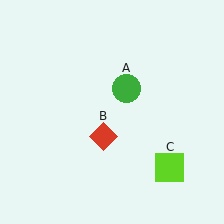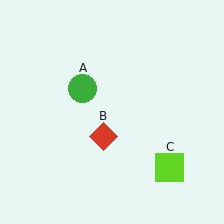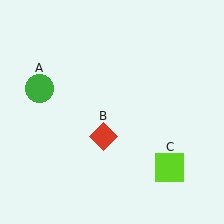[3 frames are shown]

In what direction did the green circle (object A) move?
The green circle (object A) moved left.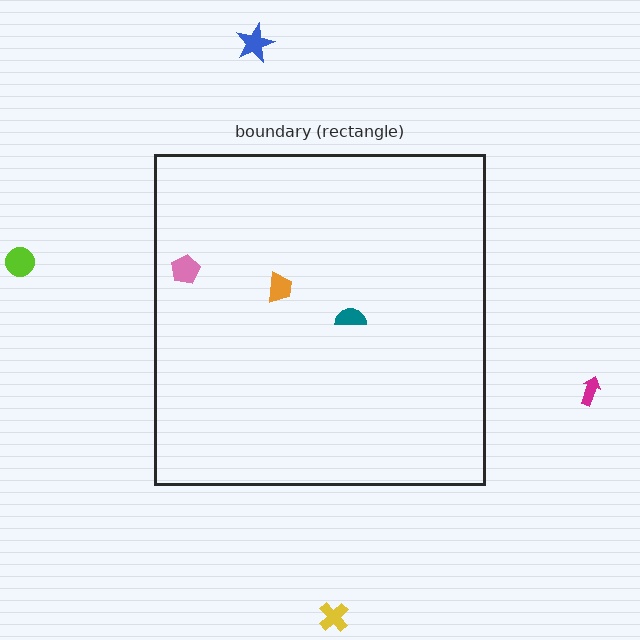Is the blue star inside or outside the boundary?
Outside.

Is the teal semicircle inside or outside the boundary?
Inside.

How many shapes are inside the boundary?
3 inside, 4 outside.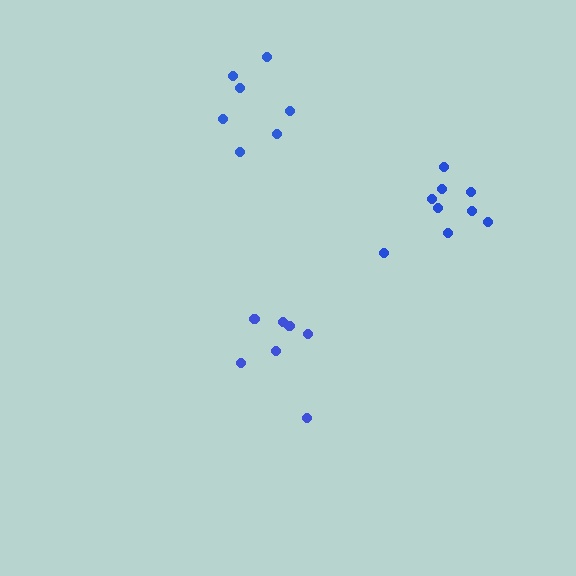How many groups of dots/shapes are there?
There are 3 groups.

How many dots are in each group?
Group 1: 9 dots, Group 2: 7 dots, Group 3: 7 dots (23 total).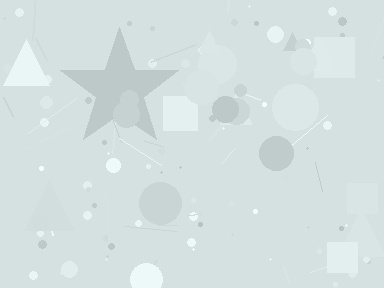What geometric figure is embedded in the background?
A star is embedded in the background.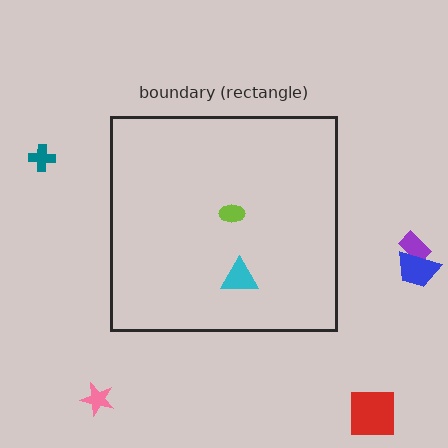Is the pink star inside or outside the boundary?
Outside.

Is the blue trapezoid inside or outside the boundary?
Outside.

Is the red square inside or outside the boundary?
Outside.